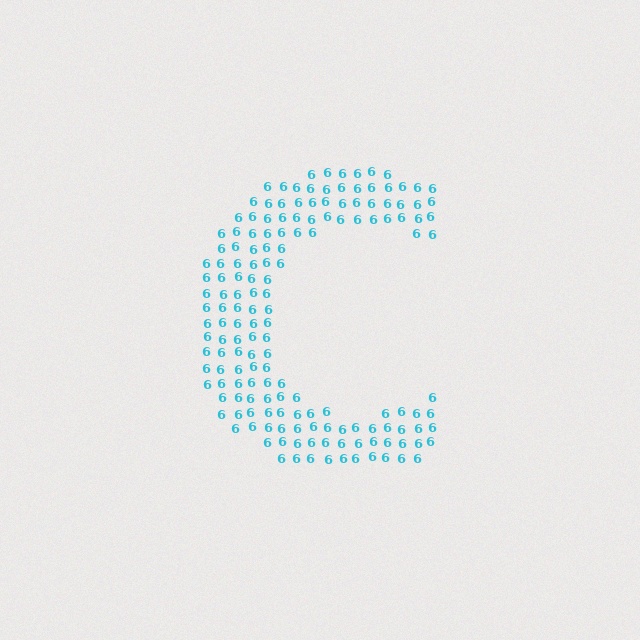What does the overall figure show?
The overall figure shows the letter C.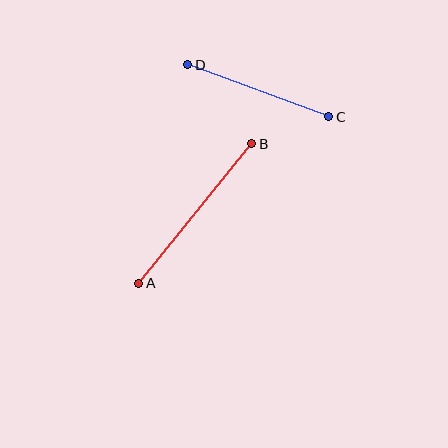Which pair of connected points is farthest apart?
Points A and B are farthest apart.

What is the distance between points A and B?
The distance is approximately 179 pixels.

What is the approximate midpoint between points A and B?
The midpoint is at approximately (195, 214) pixels.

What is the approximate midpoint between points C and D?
The midpoint is at approximately (258, 91) pixels.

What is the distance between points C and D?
The distance is approximately 151 pixels.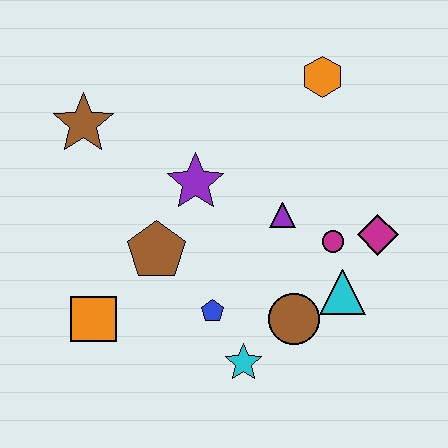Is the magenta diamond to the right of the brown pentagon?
Yes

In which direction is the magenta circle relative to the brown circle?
The magenta circle is above the brown circle.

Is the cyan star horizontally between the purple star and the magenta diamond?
Yes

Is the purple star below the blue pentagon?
No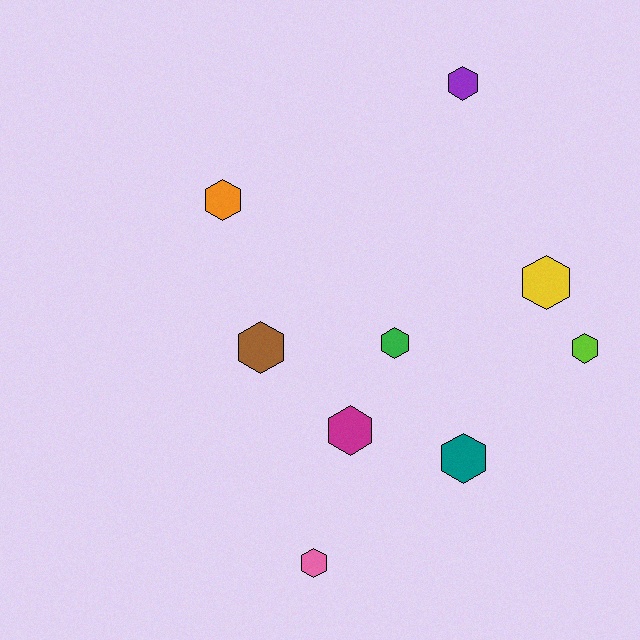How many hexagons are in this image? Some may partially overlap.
There are 9 hexagons.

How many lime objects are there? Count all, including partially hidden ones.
There is 1 lime object.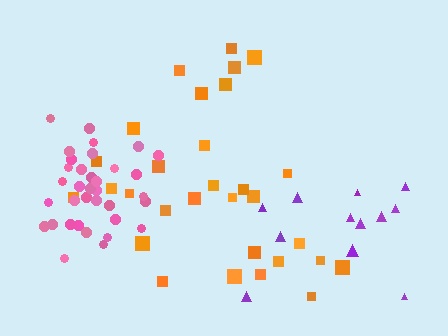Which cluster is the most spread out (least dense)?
Purple.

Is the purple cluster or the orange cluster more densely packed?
Orange.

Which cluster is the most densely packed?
Pink.